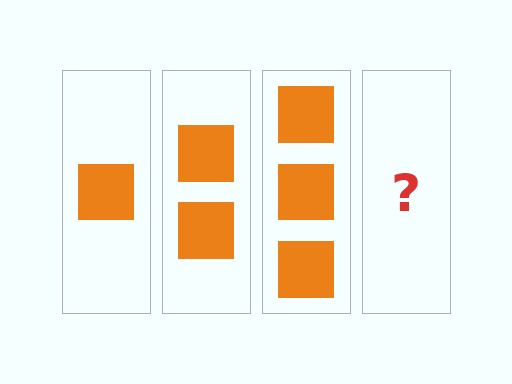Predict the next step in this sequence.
The next step is 4 squares.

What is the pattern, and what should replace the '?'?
The pattern is that each step adds one more square. The '?' should be 4 squares.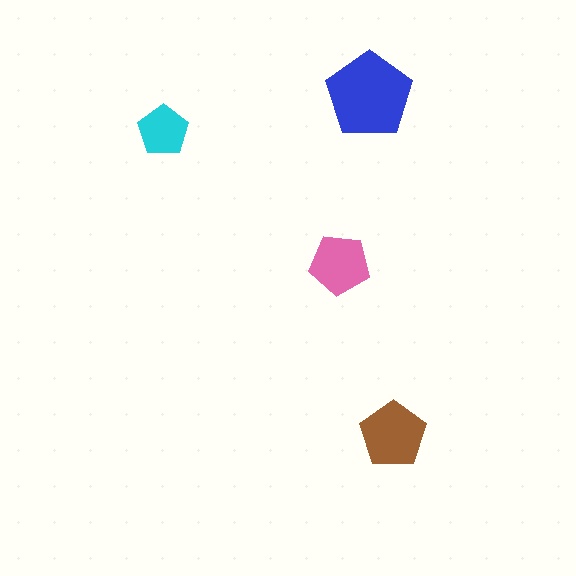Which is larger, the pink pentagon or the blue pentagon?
The blue one.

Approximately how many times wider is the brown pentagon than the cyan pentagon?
About 1.5 times wider.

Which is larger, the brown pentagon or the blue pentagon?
The blue one.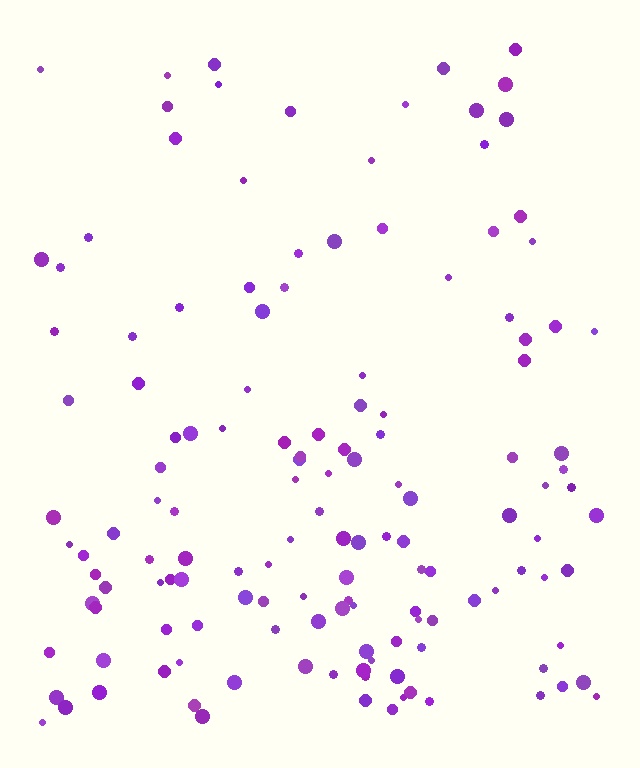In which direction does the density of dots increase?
From top to bottom, with the bottom side densest.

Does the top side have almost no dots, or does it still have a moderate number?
Still a moderate number, just noticeably fewer than the bottom.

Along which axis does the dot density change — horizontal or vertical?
Vertical.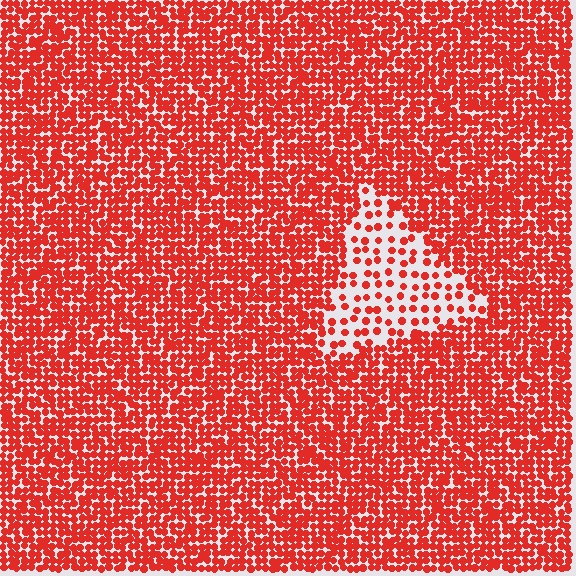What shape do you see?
I see a triangle.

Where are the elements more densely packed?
The elements are more densely packed outside the triangle boundary.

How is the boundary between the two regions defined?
The boundary is defined by a change in element density (approximately 2.7x ratio). All elements are the same color, size, and shape.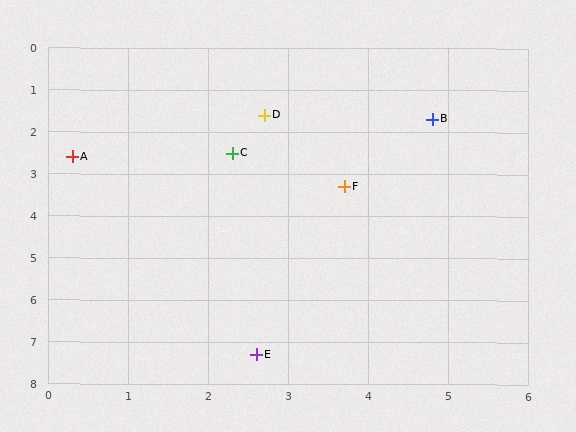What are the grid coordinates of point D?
Point D is at approximately (2.7, 1.6).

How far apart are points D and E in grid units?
Points D and E are about 5.7 grid units apart.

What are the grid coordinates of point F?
Point F is at approximately (3.7, 3.3).